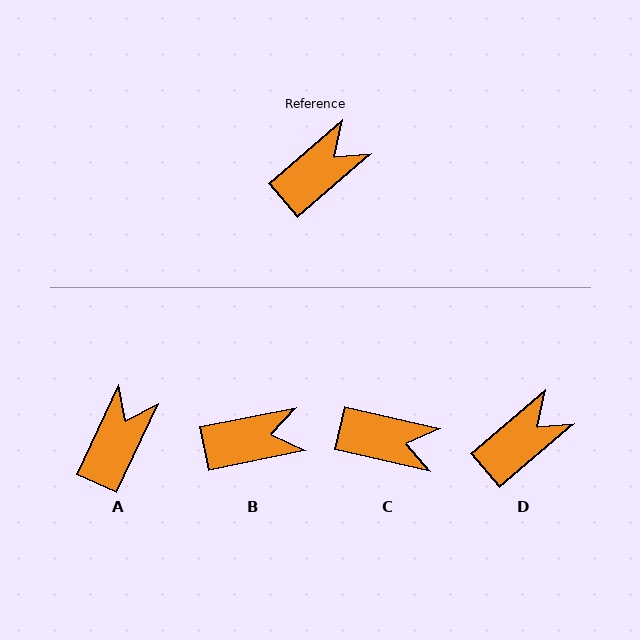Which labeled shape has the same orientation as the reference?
D.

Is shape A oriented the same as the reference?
No, it is off by about 24 degrees.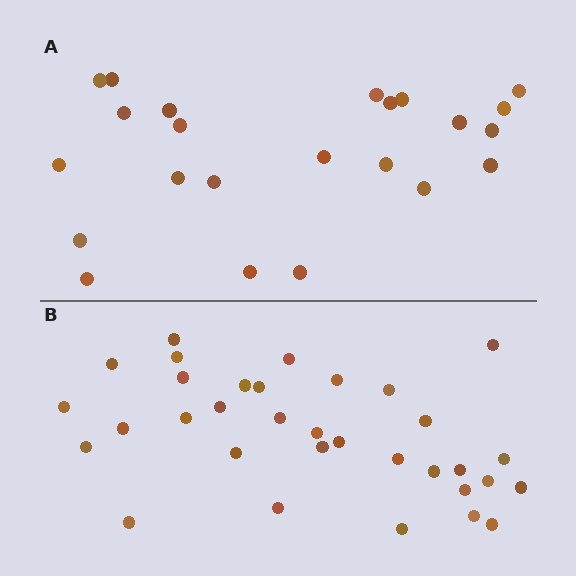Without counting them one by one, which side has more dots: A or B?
Region B (the bottom region) has more dots.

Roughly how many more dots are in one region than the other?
Region B has roughly 10 or so more dots than region A.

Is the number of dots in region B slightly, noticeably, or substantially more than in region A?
Region B has noticeably more, but not dramatically so. The ratio is roughly 1.4 to 1.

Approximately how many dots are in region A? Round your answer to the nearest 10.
About 20 dots. (The exact count is 23, which rounds to 20.)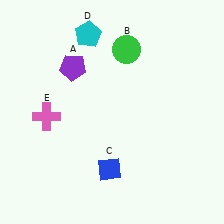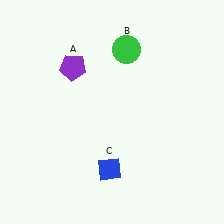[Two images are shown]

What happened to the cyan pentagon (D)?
The cyan pentagon (D) was removed in Image 2. It was in the top-left area of Image 1.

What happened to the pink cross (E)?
The pink cross (E) was removed in Image 2. It was in the bottom-left area of Image 1.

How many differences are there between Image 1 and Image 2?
There are 2 differences between the two images.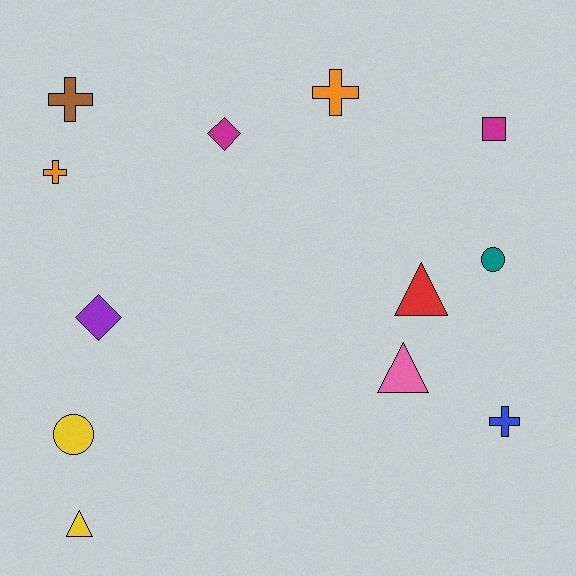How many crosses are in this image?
There are 4 crosses.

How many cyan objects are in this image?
There are no cyan objects.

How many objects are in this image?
There are 12 objects.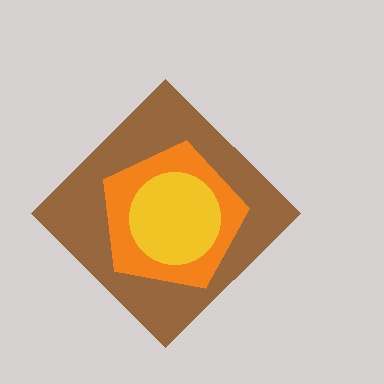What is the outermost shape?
The brown diamond.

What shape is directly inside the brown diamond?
The orange pentagon.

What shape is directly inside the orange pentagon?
The yellow circle.